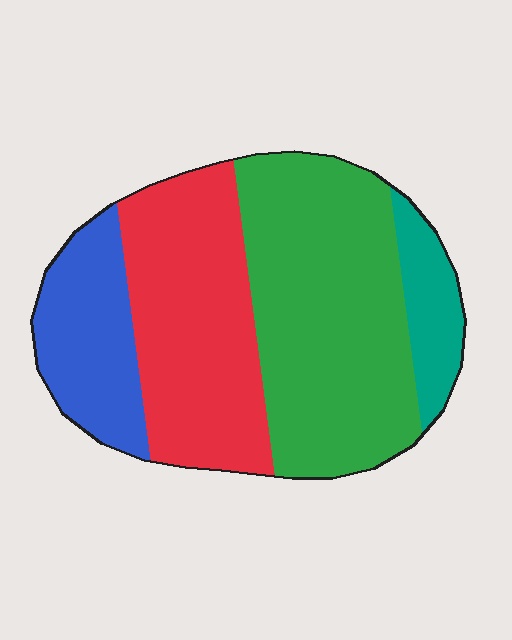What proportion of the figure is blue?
Blue covers roughly 15% of the figure.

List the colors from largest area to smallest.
From largest to smallest: green, red, blue, teal.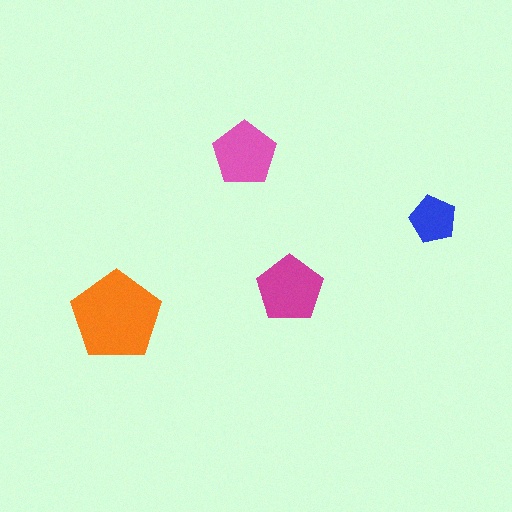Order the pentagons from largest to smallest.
the orange one, the magenta one, the pink one, the blue one.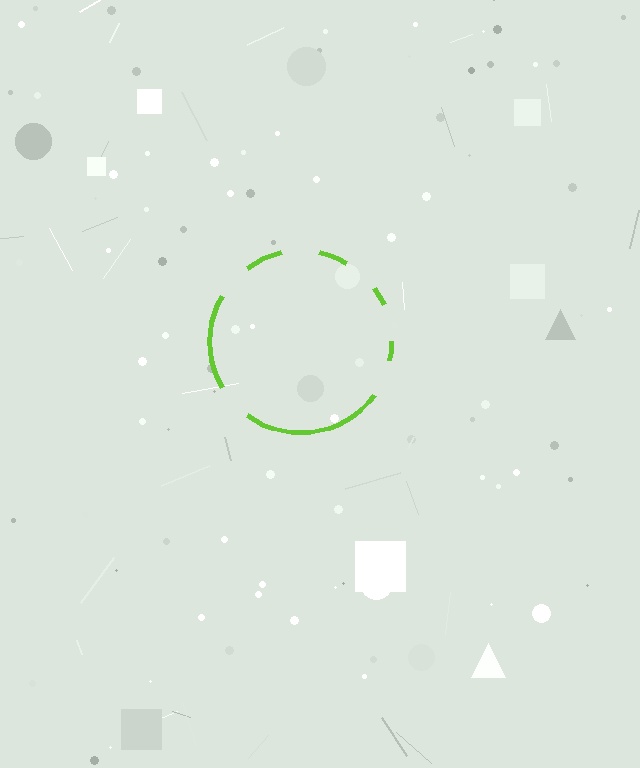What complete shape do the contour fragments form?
The contour fragments form a circle.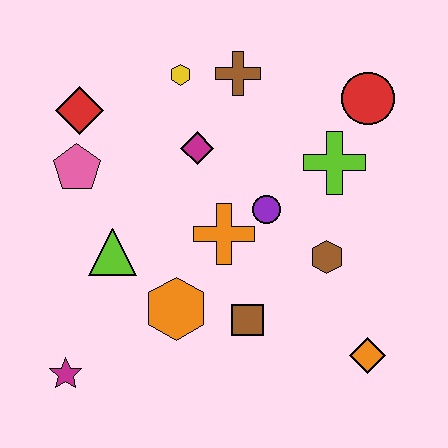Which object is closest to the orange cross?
The purple circle is closest to the orange cross.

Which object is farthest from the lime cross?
The magenta star is farthest from the lime cross.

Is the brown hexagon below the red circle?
Yes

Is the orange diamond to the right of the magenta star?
Yes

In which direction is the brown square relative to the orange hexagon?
The brown square is to the right of the orange hexagon.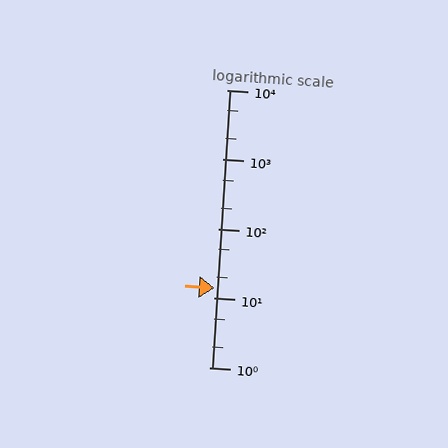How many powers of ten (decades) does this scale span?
The scale spans 4 decades, from 1 to 10000.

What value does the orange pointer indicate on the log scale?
The pointer indicates approximately 14.